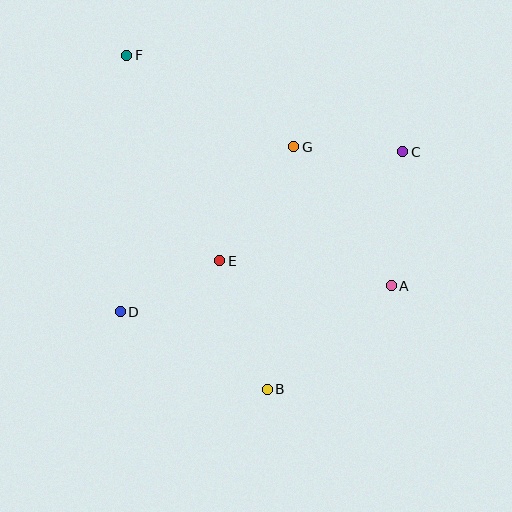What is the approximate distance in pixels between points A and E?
The distance between A and E is approximately 173 pixels.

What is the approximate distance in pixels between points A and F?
The distance between A and F is approximately 351 pixels.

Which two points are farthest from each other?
Points B and F are farthest from each other.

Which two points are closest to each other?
Points C and G are closest to each other.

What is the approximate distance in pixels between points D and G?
The distance between D and G is approximately 239 pixels.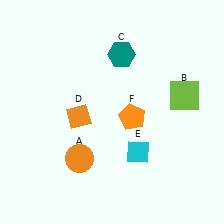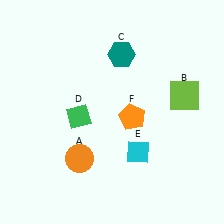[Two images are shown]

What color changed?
The diamond (D) changed from orange in Image 1 to green in Image 2.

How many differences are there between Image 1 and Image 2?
There is 1 difference between the two images.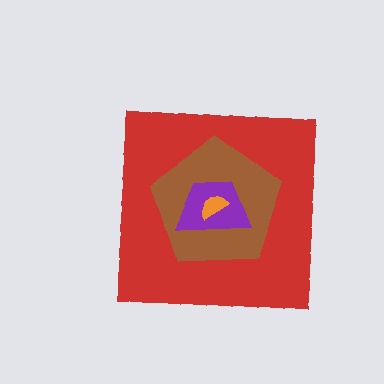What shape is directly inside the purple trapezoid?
The orange semicircle.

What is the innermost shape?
The orange semicircle.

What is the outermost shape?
The red square.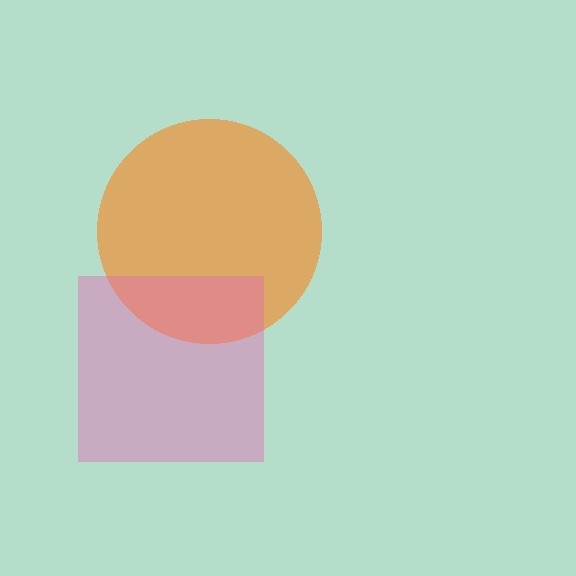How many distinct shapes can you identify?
There are 2 distinct shapes: an orange circle, a pink square.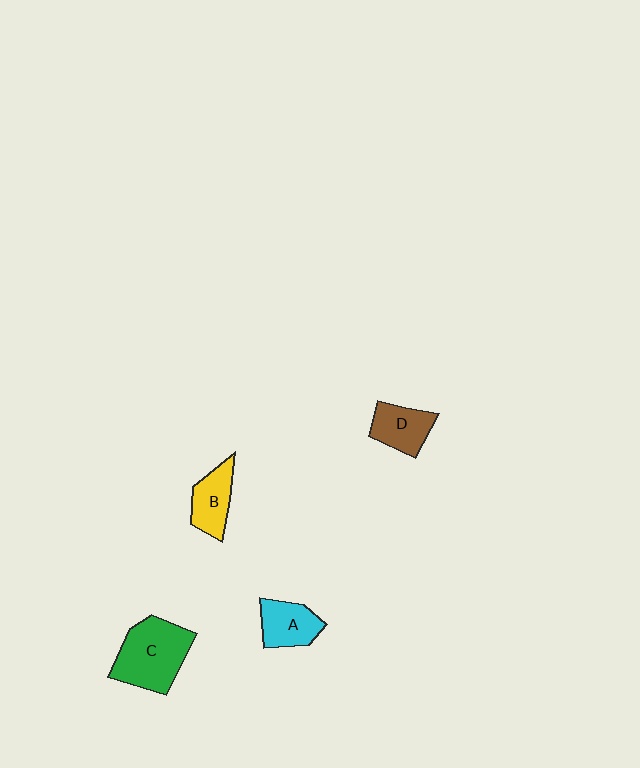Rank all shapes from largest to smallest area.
From largest to smallest: C (green), A (cyan), D (brown), B (yellow).